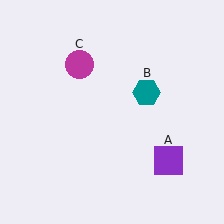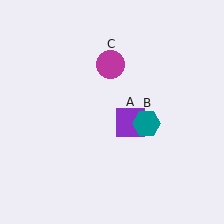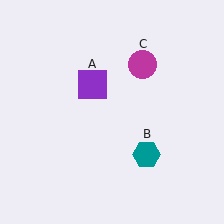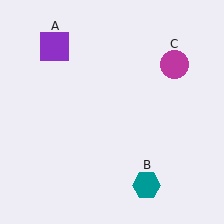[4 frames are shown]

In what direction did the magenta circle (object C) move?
The magenta circle (object C) moved right.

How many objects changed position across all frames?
3 objects changed position: purple square (object A), teal hexagon (object B), magenta circle (object C).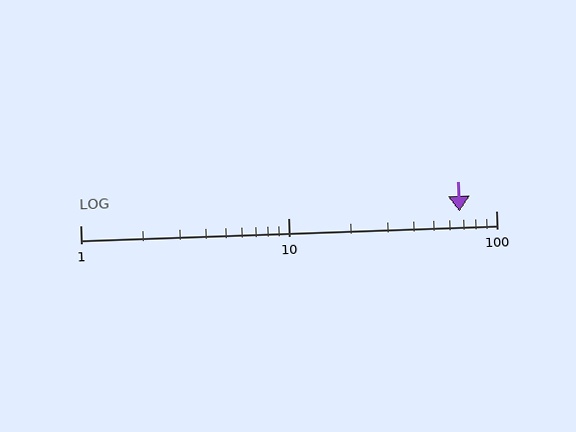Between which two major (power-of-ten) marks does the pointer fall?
The pointer is between 10 and 100.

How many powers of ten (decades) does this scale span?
The scale spans 2 decades, from 1 to 100.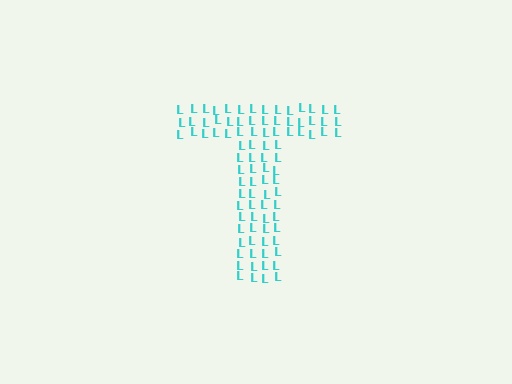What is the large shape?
The large shape is the letter T.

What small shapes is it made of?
It is made of small letter L's.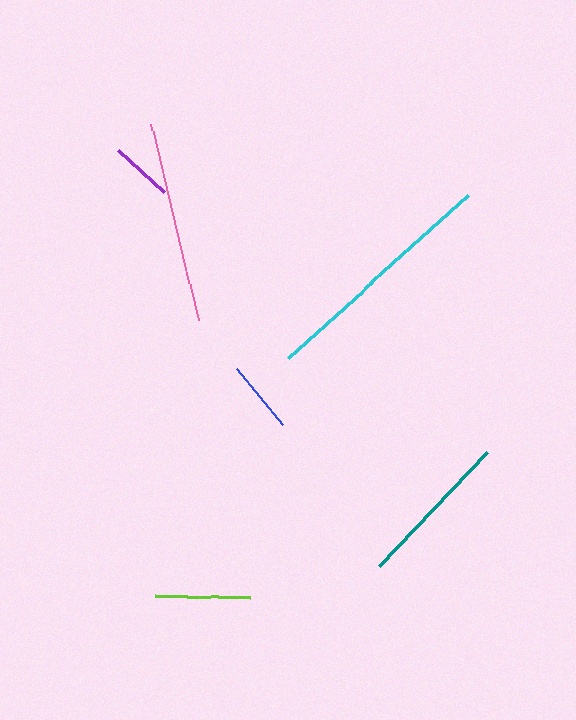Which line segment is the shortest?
The purple line is the shortest at approximately 62 pixels.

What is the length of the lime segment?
The lime segment is approximately 95 pixels long.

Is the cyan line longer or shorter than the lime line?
The cyan line is longer than the lime line.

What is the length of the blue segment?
The blue segment is approximately 73 pixels long.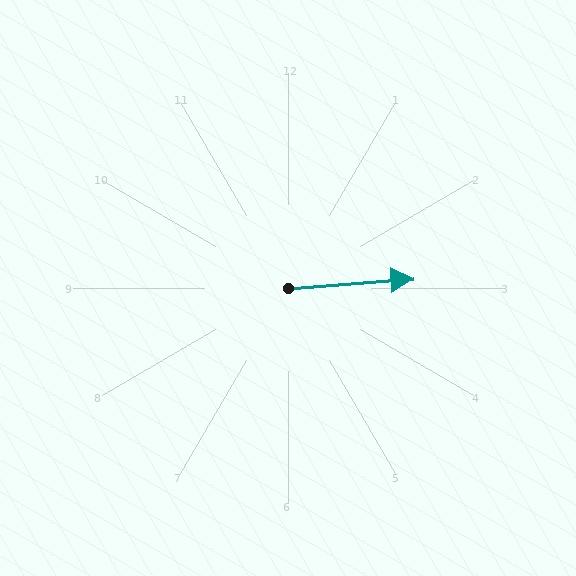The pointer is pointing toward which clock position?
Roughly 3 o'clock.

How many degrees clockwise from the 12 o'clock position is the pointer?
Approximately 86 degrees.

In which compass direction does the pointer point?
East.